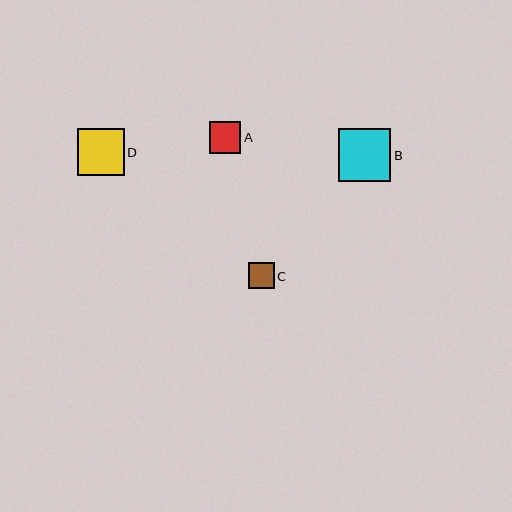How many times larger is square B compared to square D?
Square B is approximately 1.1 times the size of square D.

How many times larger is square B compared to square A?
Square B is approximately 1.6 times the size of square A.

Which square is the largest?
Square B is the largest with a size of approximately 52 pixels.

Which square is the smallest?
Square C is the smallest with a size of approximately 26 pixels.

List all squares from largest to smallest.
From largest to smallest: B, D, A, C.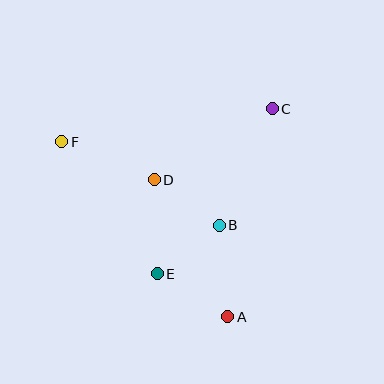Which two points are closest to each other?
Points B and E are closest to each other.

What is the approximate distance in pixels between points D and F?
The distance between D and F is approximately 100 pixels.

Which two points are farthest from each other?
Points A and F are farthest from each other.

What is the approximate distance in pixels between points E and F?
The distance between E and F is approximately 163 pixels.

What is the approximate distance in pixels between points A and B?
The distance between A and B is approximately 92 pixels.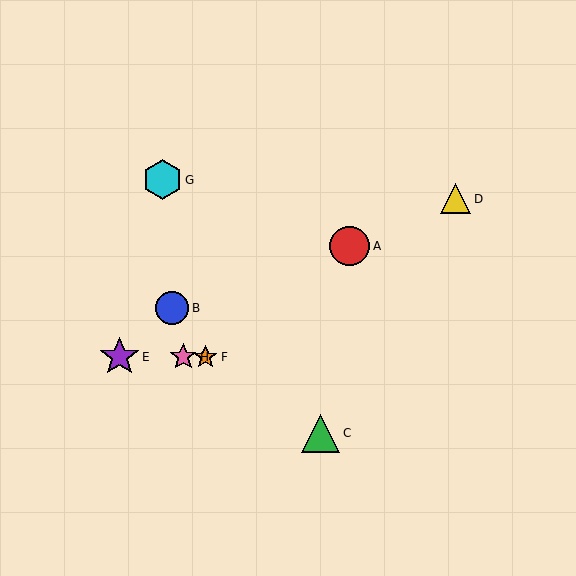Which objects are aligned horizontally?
Objects E, F, H are aligned horizontally.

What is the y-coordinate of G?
Object G is at y≈180.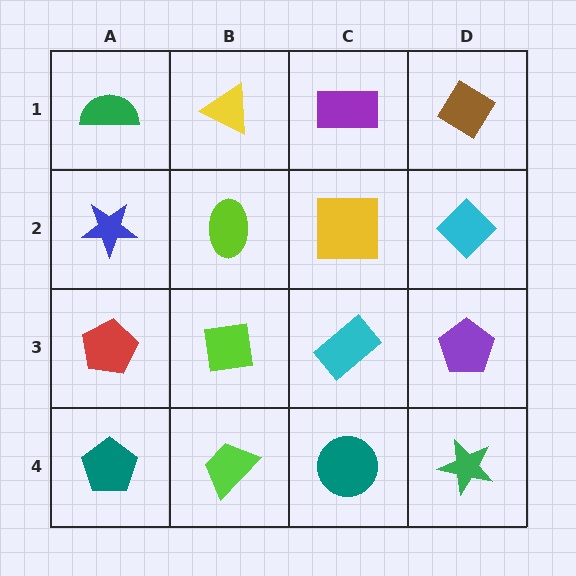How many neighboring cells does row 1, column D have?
2.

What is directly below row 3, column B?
A lime trapezoid.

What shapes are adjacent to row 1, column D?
A cyan diamond (row 2, column D), a purple rectangle (row 1, column C).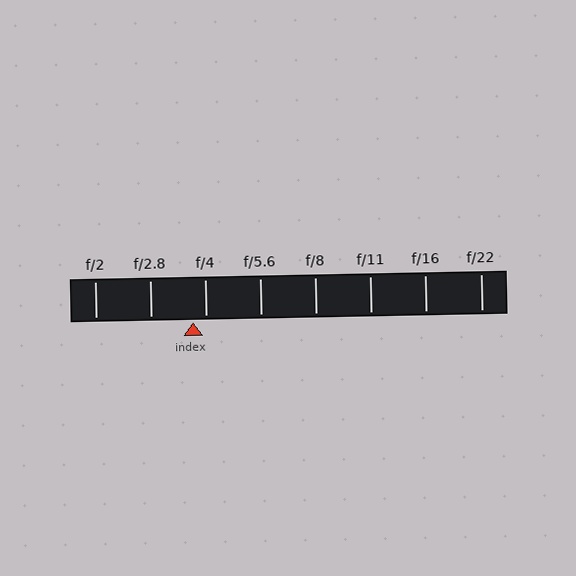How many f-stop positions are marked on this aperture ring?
There are 8 f-stop positions marked.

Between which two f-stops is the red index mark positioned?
The index mark is between f/2.8 and f/4.